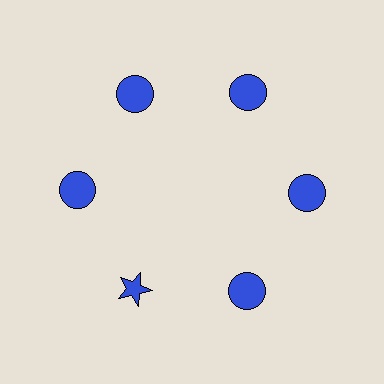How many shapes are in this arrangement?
There are 6 shapes arranged in a ring pattern.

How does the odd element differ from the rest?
It has a different shape: star instead of circle.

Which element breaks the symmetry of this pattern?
The blue star at roughly the 7 o'clock position breaks the symmetry. All other shapes are blue circles.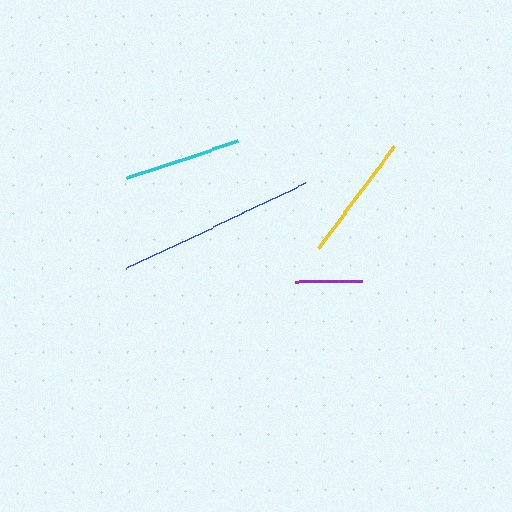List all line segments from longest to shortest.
From longest to shortest: blue, yellow, cyan, purple.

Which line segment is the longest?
The blue line is the longest at approximately 199 pixels.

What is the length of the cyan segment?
The cyan segment is approximately 117 pixels long.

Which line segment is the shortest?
The purple line is the shortest at approximately 68 pixels.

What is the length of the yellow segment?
The yellow segment is approximately 128 pixels long.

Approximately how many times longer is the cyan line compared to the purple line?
The cyan line is approximately 1.7 times the length of the purple line.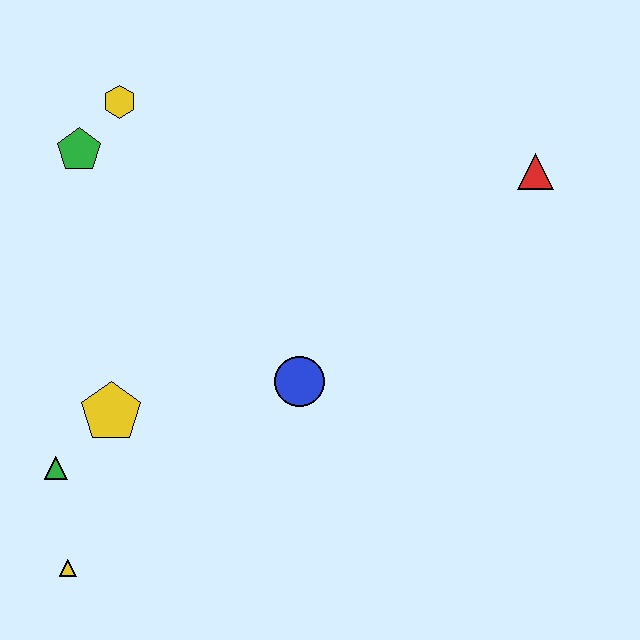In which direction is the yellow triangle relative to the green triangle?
The yellow triangle is below the green triangle.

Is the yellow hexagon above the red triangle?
Yes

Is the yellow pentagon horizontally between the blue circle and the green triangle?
Yes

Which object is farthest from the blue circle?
The yellow hexagon is farthest from the blue circle.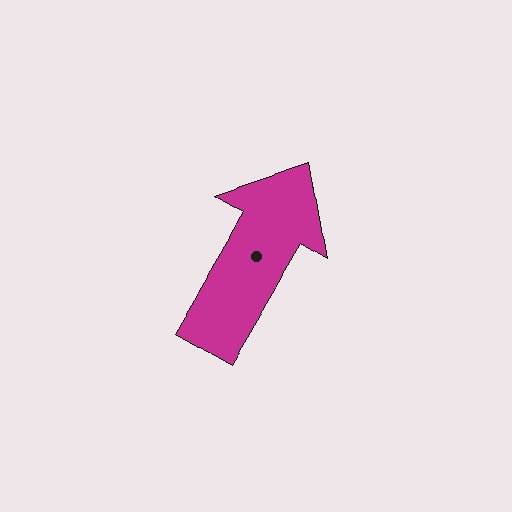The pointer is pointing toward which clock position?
Roughly 1 o'clock.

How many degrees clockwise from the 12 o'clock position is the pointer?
Approximately 30 degrees.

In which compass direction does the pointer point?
Northeast.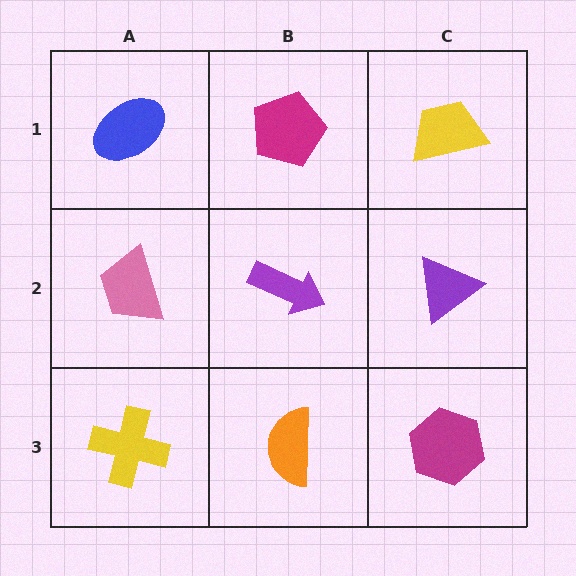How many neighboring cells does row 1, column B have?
3.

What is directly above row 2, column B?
A magenta pentagon.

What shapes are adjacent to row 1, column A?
A pink trapezoid (row 2, column A), a magenta pentagon (row 1, column B).